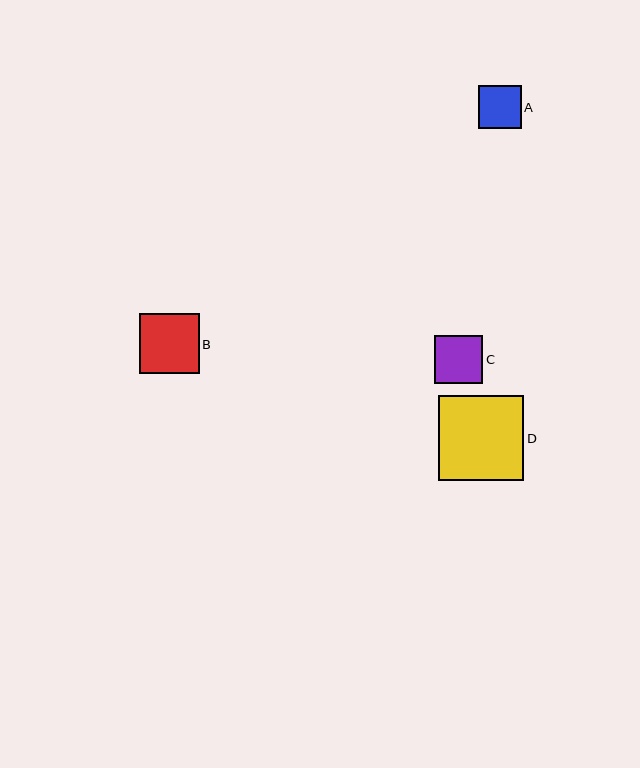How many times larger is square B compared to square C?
Square B is approximately 1.2 times the size of square C.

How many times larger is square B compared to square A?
Square B is approximately 1.4 times the size of square A.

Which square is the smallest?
Square A is the smallest with a size of approximately 43 pixels.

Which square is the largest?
Square D is the largest with a size of approximately 85 pixels.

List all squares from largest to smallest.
From largest to smallest: D, B, C, A.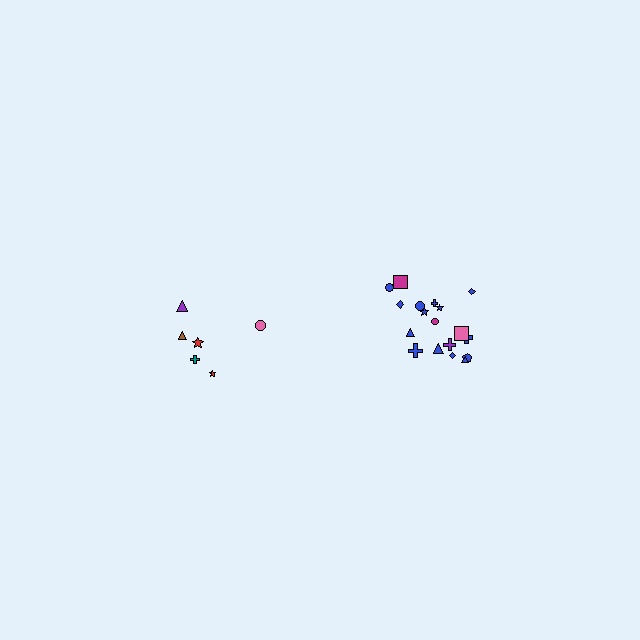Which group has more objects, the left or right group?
The right group.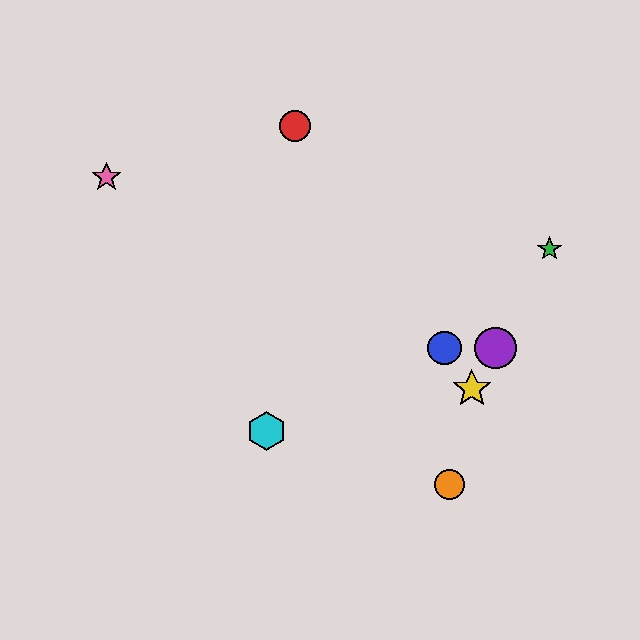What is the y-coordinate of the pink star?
The pink star is at y≈177.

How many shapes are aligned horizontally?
2 shapes (the blue circle, the purple circle) are aligned horizontally.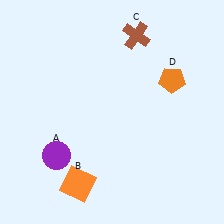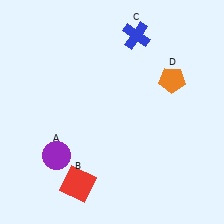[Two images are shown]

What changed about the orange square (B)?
In Image 1, B is orange. In Image 2, it changed to red.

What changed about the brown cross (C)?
In Image 1, C is brown. In Image 2, it changed to blue.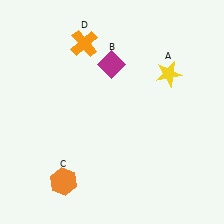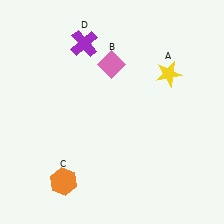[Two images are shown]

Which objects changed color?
B changed from magenta to pink. D changed from orange to purple.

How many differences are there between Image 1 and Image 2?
There are 2 differences between the two images.